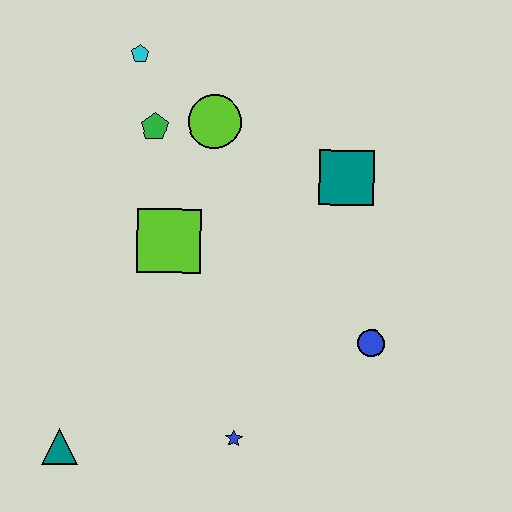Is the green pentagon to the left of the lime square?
Yes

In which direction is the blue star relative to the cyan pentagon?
The blue star is below the cyan pentagon.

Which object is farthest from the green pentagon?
The teal triangle is farthest from the green pentagon.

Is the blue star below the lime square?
Yes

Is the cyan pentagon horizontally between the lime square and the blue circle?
No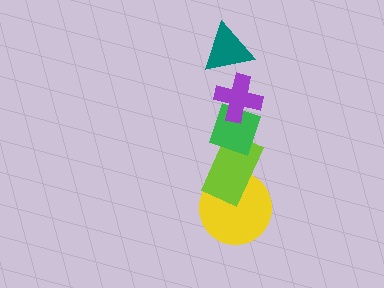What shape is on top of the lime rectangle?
The green diamond is on top of the lime rectangle.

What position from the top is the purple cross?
The purple cross is 2nd from the top.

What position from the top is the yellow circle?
The yellow circle is 5th from the top.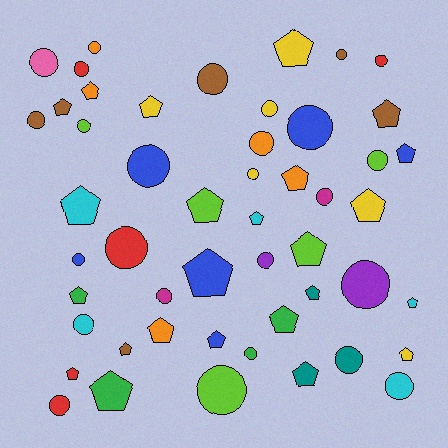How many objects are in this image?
There are 50 objects.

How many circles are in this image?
There are 26 circles.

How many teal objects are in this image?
There are 3 teal objects.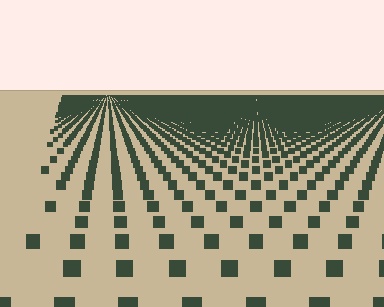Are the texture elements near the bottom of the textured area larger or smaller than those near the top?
Larger. Near the bottom, elements are closer to the viewer and appear at a bigger on-screen size.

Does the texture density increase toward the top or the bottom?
Density increases toward the top.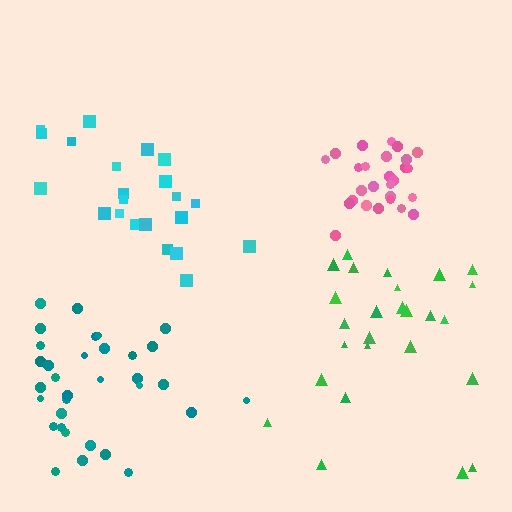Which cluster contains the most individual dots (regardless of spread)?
Teal (34).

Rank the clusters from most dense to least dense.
pink, teal, green, cyan.